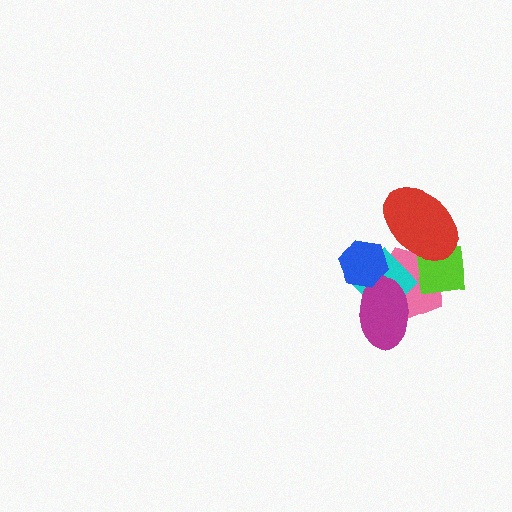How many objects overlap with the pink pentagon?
5 objects overlap with the pink pentagon.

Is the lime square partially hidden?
Yes, it is partially covered by another shape.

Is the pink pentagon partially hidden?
Yes, it is partially covered by another shape.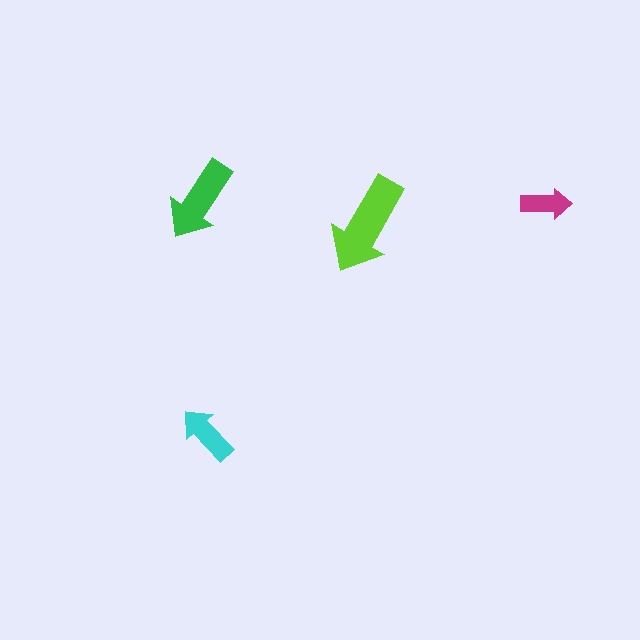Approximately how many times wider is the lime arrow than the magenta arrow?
About 2 times wider.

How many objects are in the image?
There are 4 objects in the image.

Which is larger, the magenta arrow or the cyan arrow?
The cyan one.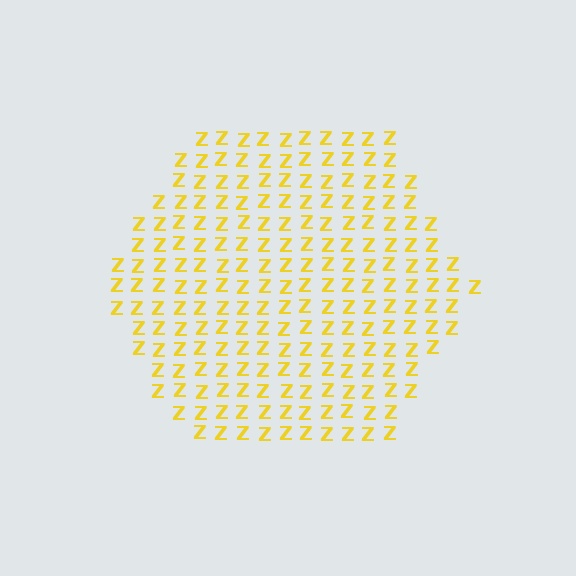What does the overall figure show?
The overall figure shows a hexagon.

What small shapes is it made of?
It is made of small letter Z's.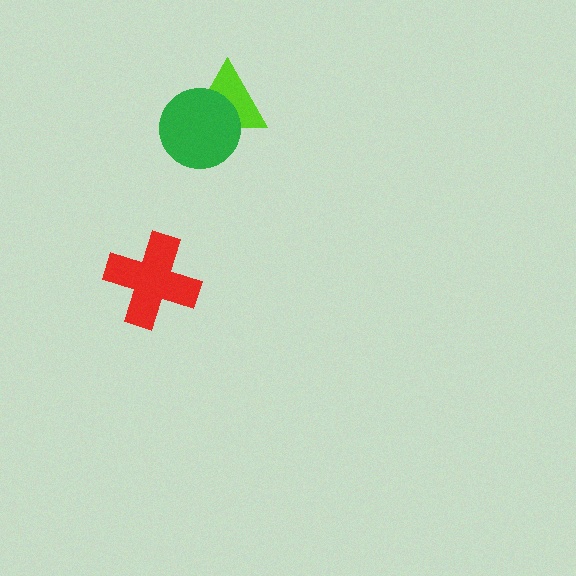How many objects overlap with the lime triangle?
1 object overlaps with the lime triangle.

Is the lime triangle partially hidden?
Yes, it is partially covered by another shape.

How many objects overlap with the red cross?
0 objects overlap with the red cross.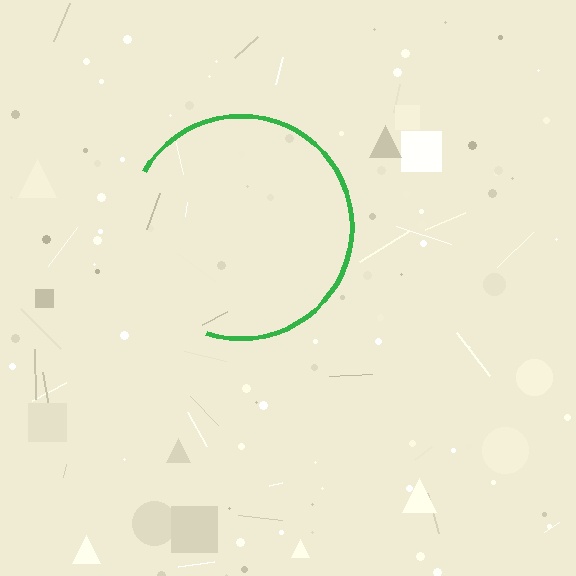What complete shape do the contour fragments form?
The contour fragments form a circle.